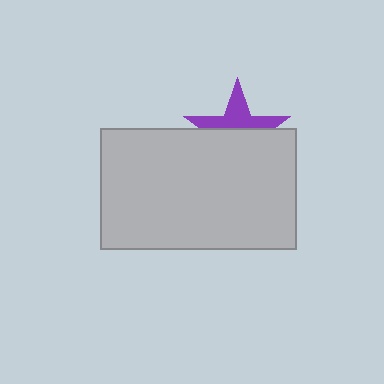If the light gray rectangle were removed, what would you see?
You would see the complete purple star.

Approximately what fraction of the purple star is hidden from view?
Roughly 57% of the purple star is hidden behind the light gray rectangle.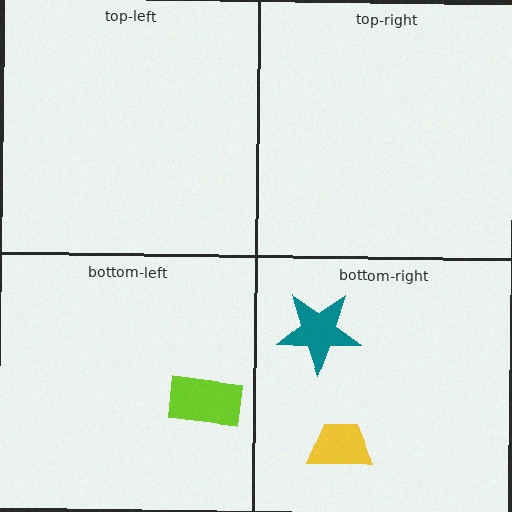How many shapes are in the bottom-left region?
1.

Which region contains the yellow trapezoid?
The bottom-right region.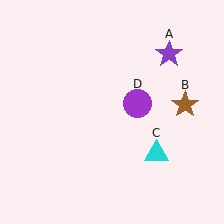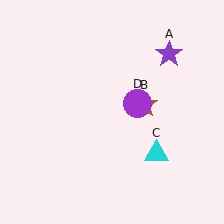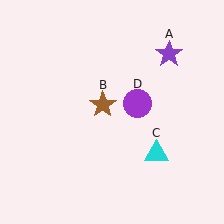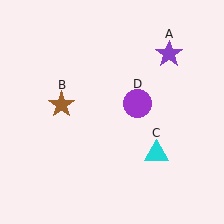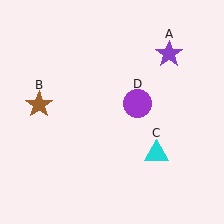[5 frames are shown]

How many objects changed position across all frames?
1 object changed position: brown star (object B).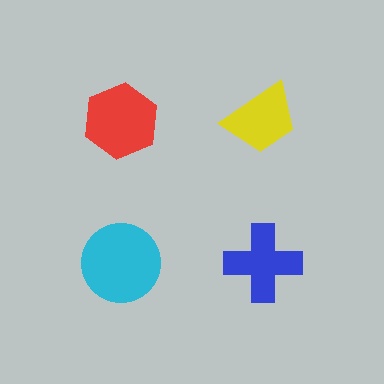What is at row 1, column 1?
A red hexagon.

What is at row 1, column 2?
A yellow trapezoid.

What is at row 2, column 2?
A blue cross.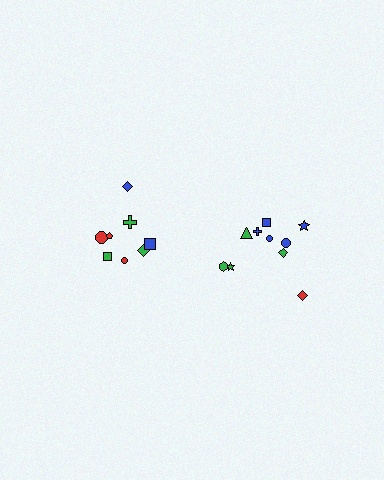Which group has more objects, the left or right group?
The right group.